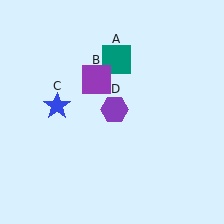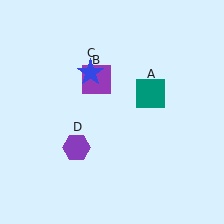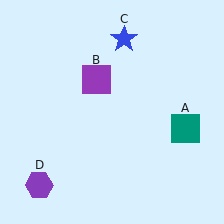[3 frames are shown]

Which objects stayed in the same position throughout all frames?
Purple square (object B) remained stationary.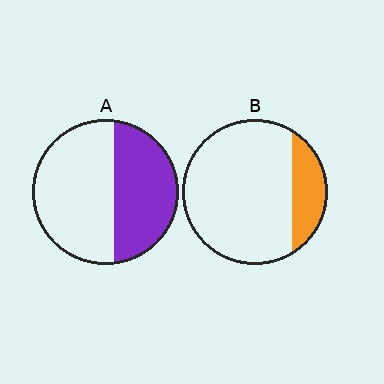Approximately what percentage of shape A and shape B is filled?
A is approximately 45% and B is approximately 20%.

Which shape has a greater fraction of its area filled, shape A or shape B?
Shape A.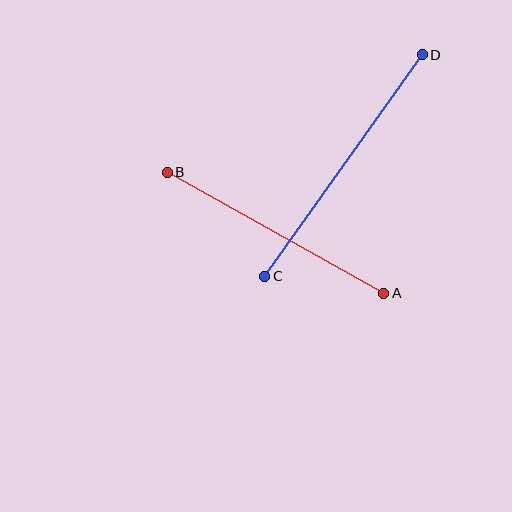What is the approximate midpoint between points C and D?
The midpoint is at approximately (343, 165) pixels.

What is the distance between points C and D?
The distance is approximately 272 pixels.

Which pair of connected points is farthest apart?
Points C and D are farthest apart.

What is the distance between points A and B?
The distance is approximately 248 pixels.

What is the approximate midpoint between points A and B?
The midpoint is at approximately (275, 233) pixels.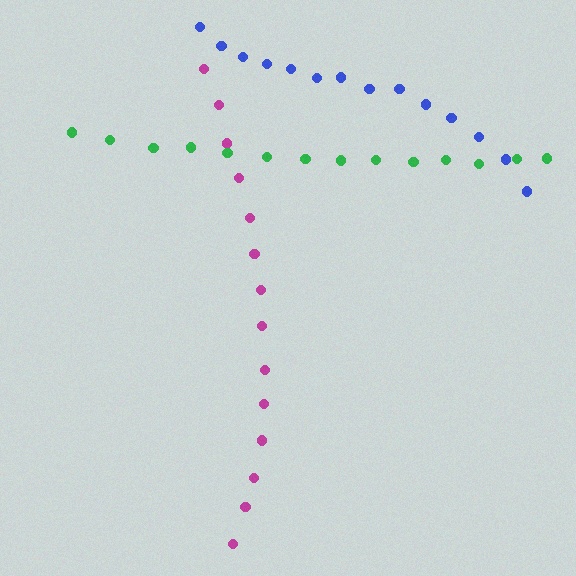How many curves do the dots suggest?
There are 3 distinct paths.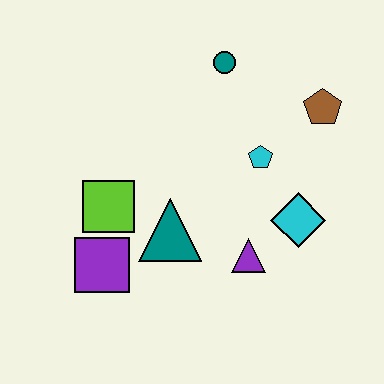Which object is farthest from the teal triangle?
The brown pentagon is farthest from the teal triangle.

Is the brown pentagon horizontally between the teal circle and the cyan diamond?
No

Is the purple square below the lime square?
Yes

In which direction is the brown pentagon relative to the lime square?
The brown pentagon is to the right of the lime square.